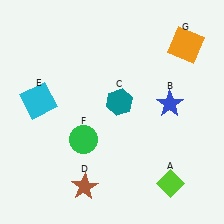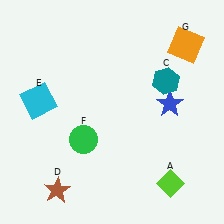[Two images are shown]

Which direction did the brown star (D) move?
The brown star (D) moved left.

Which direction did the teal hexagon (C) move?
The teal hexagon (C) moved right.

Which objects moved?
The objects that moved are: the teal hexagon (C), the brown star (D).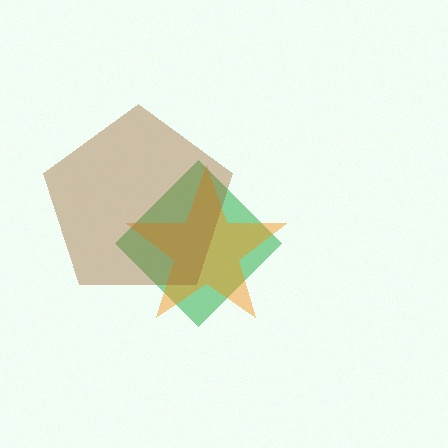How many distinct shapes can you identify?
There are 3 distinct shapes: a green diamond, an orange star, a brown pentagon.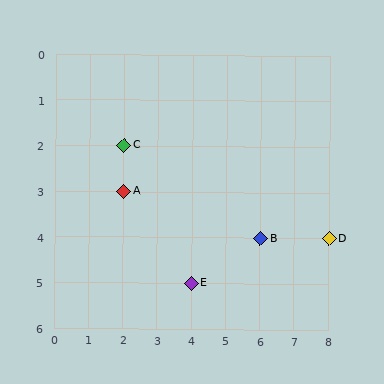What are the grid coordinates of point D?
Point D is at grid coordinates (8, 4).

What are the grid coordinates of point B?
Point B is at grid coordinates (6, 4).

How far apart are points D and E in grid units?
Points D and E are 4 columns and 1 row apart (about 4.1 grid units diagonally).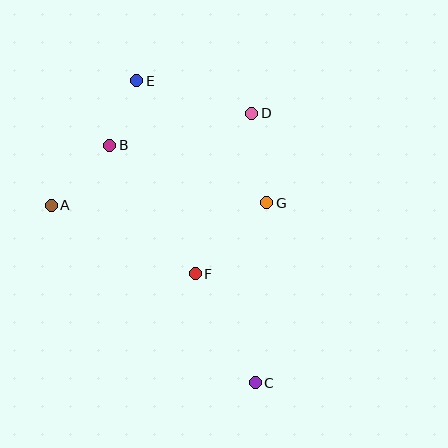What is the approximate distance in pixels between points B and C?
The distance between B and C is approximately 278 pixels.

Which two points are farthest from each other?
Points C and E are farthest from each other.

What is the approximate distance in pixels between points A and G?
The distance between A and G is approximately 216 pixels.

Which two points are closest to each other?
Points B and E are closest to each other.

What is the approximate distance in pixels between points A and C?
The distance between A and C is approximately 270 pixels.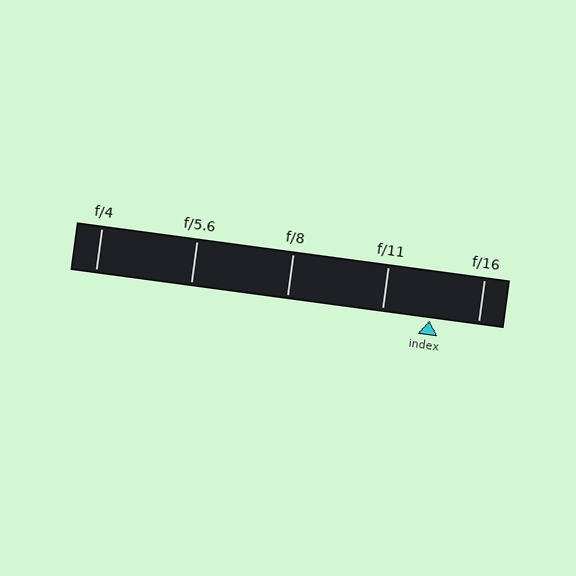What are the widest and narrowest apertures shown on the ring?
The widest aperture shown is f/4 and the narrowest is f/16.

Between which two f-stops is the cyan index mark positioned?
The index mark is between f/11 and f/16.